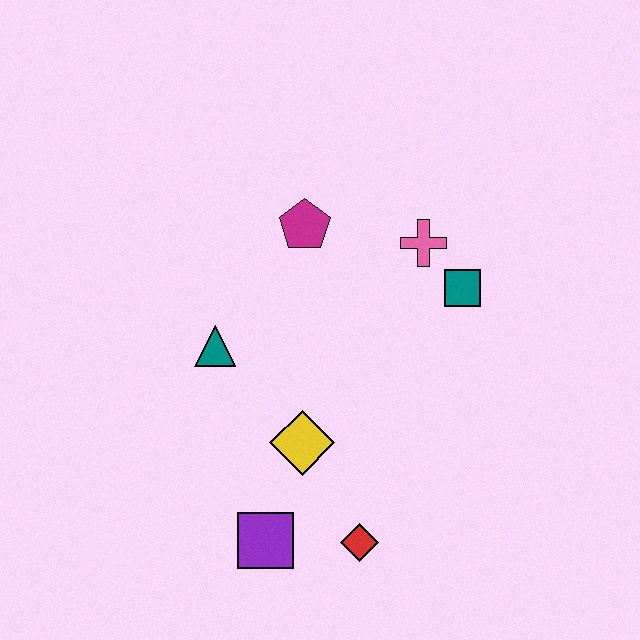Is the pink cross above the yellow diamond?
Yes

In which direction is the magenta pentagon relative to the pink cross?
The magenta pentagon is to the left of the pink cross.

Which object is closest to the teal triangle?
The yellow diamond is closest to the teal triangle.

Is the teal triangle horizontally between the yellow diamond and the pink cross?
No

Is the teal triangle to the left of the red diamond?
Yes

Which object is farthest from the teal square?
The purple square is farthest from the teal square.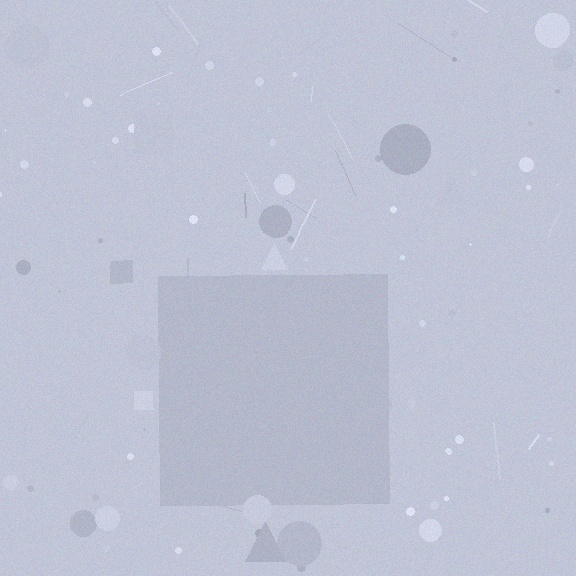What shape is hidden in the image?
A square is hidden in the image.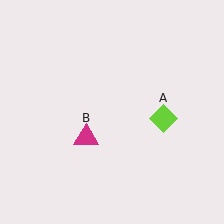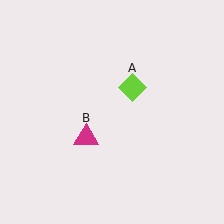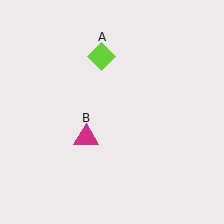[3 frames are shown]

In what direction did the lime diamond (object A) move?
The lime diamond (object A) moved up and to the left.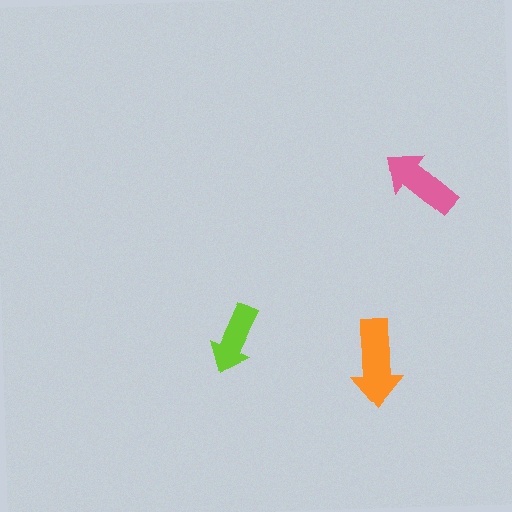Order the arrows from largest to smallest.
the orange one, the pink one, the lime one.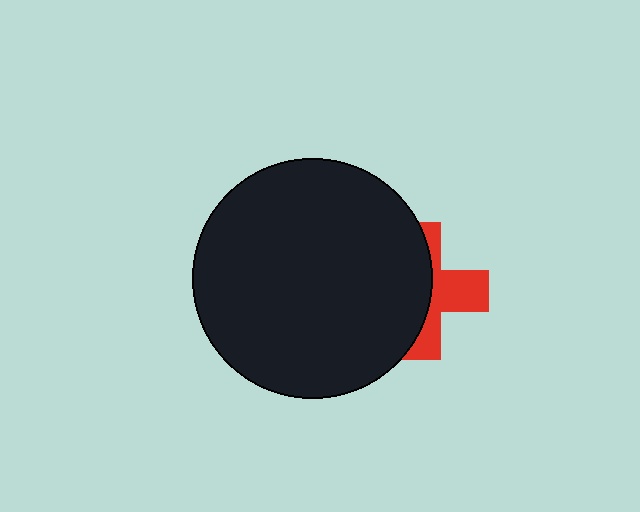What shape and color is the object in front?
The object in front is a black circle.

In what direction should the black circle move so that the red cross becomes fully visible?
The black circle should move left. That is the shortest direction to clear the overlap and leave the red cross fully visible.